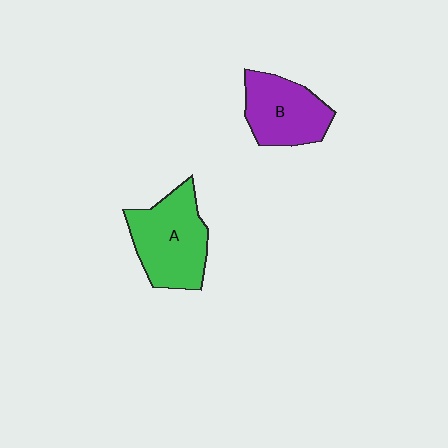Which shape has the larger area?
Shape A (green).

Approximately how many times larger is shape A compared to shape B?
Approximately 1.2 times.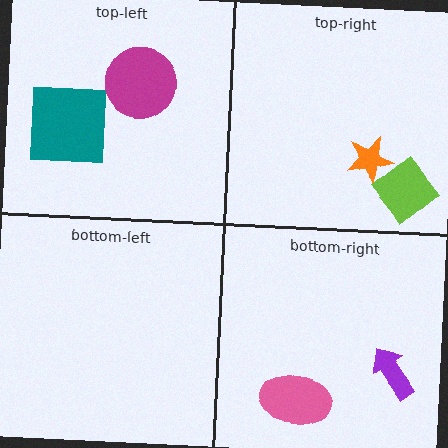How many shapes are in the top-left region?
2.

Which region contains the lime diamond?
The top-right region.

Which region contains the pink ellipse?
The bottom-right region.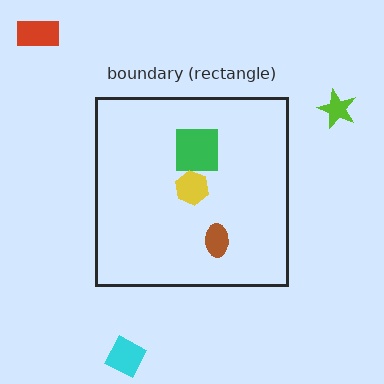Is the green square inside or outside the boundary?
Inside.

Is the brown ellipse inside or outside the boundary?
Inside.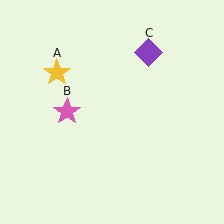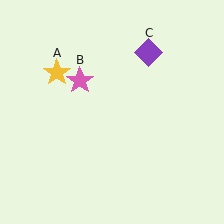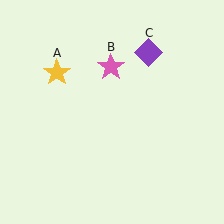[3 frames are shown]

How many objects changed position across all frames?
1 object changed position: pink star (object B).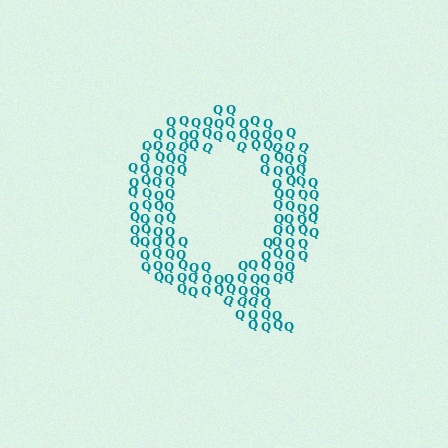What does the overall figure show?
The overall figure shows the letter Q.